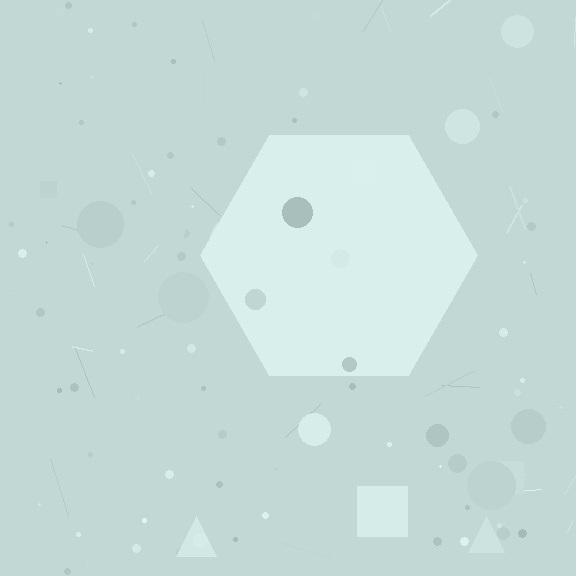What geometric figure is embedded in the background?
A hexagon is embedded in the background.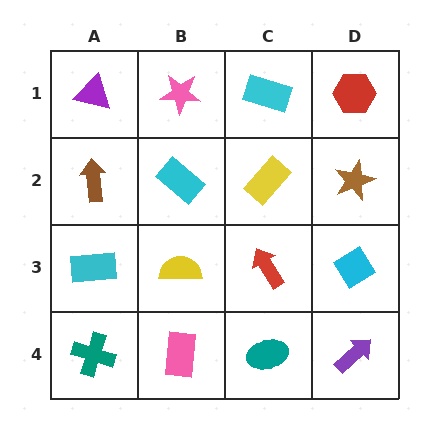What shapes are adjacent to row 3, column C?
A yellow rectangle (row 2, column C), a teal ellipse (row 4, column C), a yellow semicircle (row 3, column B), a cyan diamond (row 3, column D).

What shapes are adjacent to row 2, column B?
A pink star (row 1, column B), a yellow semicircle (row 3, column B), a brown arrow (row 2, column A), a yellow rectangle (row 2, column C).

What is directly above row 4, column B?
A yellow semicircle.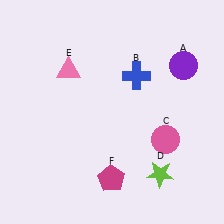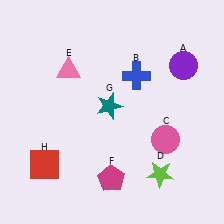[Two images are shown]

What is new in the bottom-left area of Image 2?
A red square (H) was added in the bottom-left area of Image 2.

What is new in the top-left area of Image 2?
A teal star (G) was added in the top-left area of Image 2.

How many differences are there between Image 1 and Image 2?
There are 2 differences between the two images.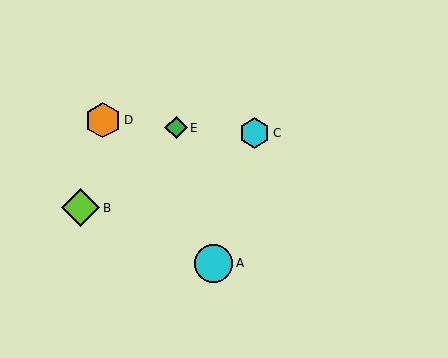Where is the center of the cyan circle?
The center of the cyan circle is at (214, 263).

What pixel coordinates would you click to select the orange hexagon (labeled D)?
Click at (103, 120) to select the orange hexagon D.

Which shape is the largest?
The lime diamond (labeled B) is the largest.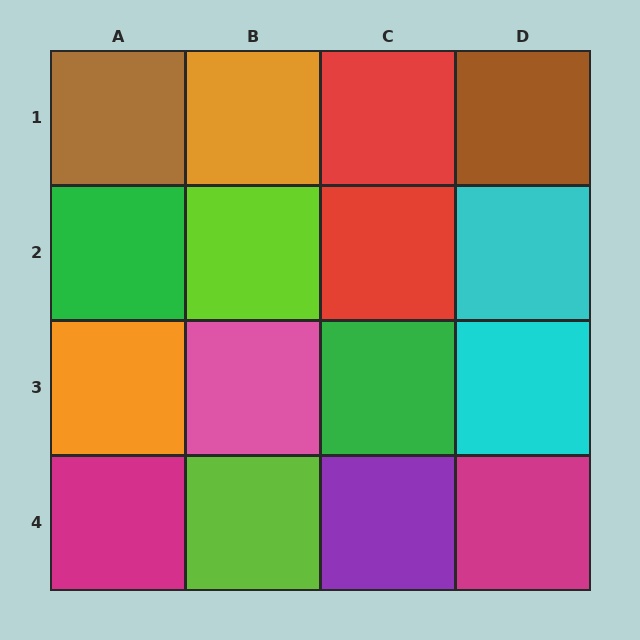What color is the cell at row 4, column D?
Magenta.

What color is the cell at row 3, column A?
Orange.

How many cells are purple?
1 cell is purple.